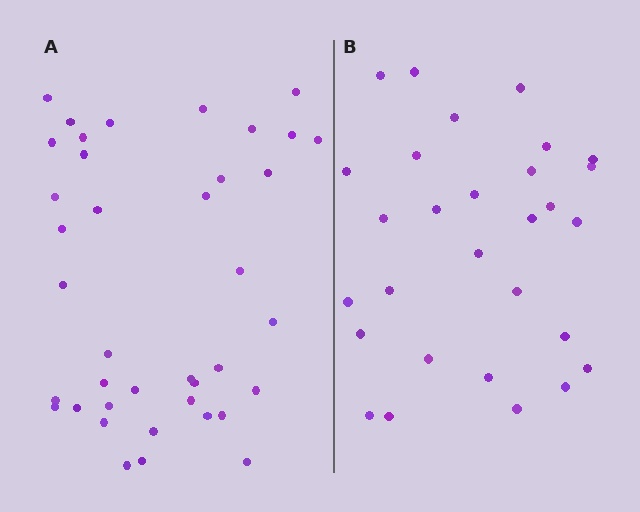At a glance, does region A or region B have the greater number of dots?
Region A (the left region) has more dots.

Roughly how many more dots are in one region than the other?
Region A has roughly 10 or so more dots than region B.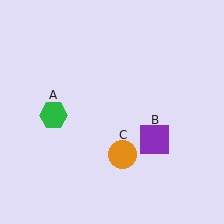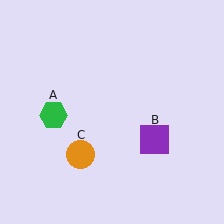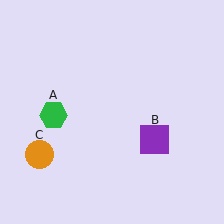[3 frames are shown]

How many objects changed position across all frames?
1 object changed position: orange circle (object C).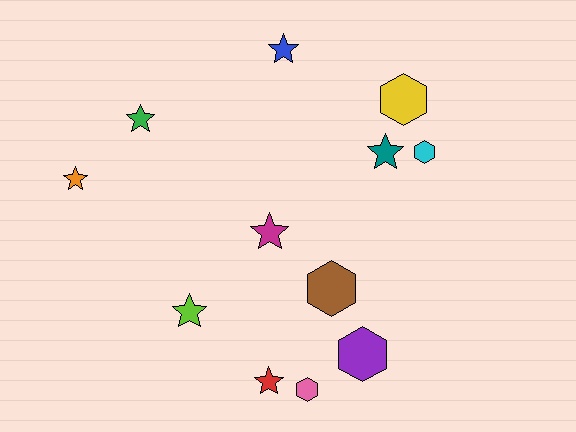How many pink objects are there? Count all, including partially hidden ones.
There is 1 pink object.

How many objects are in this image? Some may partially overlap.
There are 12 objects.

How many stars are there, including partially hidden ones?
There are 7 stars.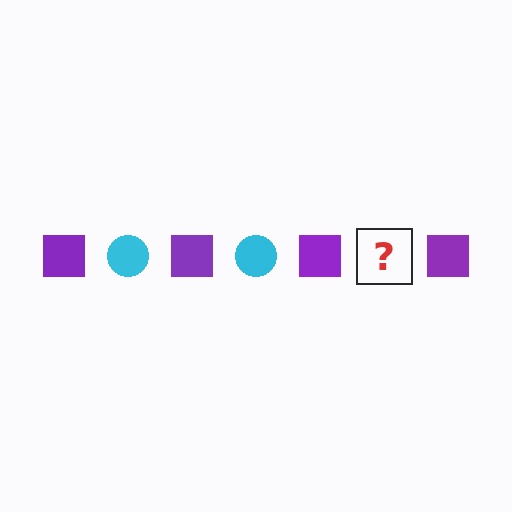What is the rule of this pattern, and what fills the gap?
The rule is that the pattern alternates between purple square and cyan circle. The gap should be filled with a cyan circle.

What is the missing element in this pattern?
The missing element is a cyan circle.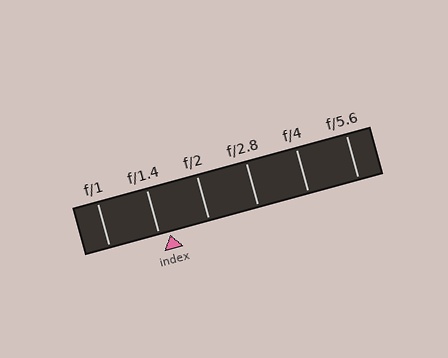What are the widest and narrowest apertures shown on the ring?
The widest aperture shown is f/1 and the narrowest is f/5.6.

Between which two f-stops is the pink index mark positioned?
The index mark is between f/1.4 and f/2.